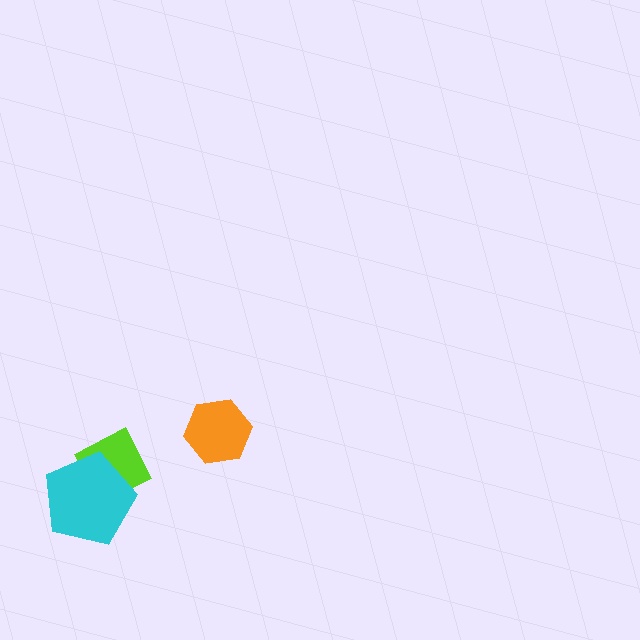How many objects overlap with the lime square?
1 object overlaps with the lime square.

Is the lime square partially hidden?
Yes, it is partially covered by another shape.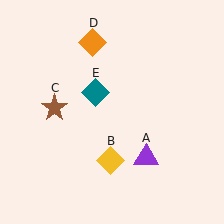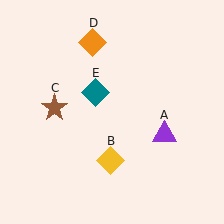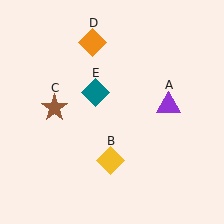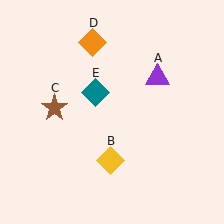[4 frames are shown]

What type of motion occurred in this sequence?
The purple triangle (object A) rotated counterclockwise around the center of the scene.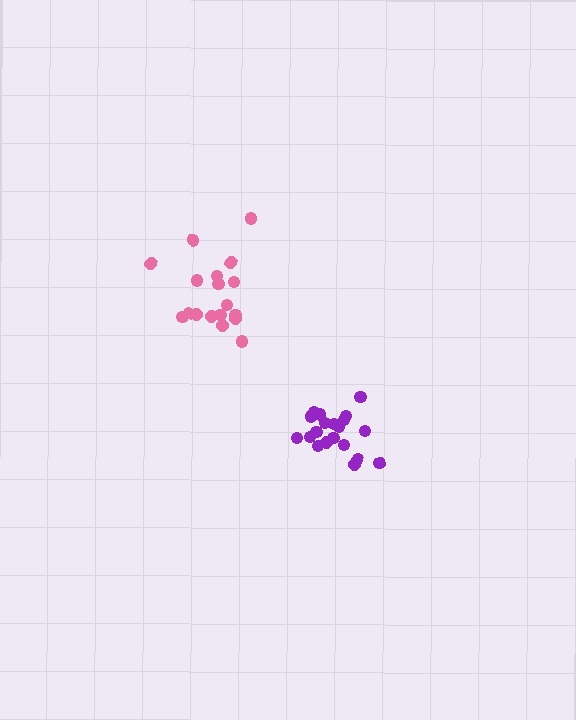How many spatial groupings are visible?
There are 2 spatial groupings.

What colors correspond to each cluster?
The clusters are colored: pink, purple.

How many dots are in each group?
Group 1: 18 dots, Group 2: 20 dots (38 total).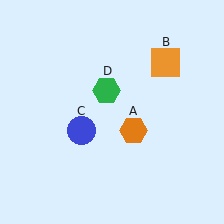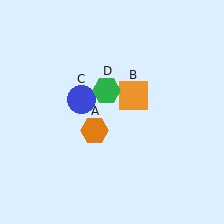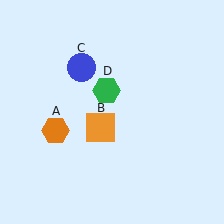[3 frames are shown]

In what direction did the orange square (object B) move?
The orange square (object B) moved down and to the left.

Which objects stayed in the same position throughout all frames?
Green hexagon (object D) remained stationary.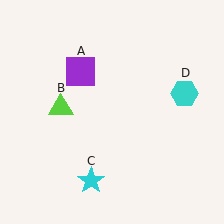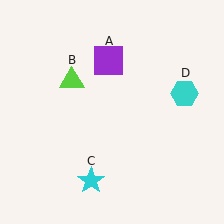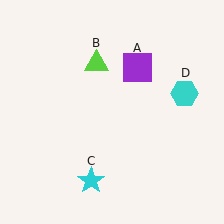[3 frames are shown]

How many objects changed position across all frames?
2 objects changed position: purple square (object A), lime triangle (object B).